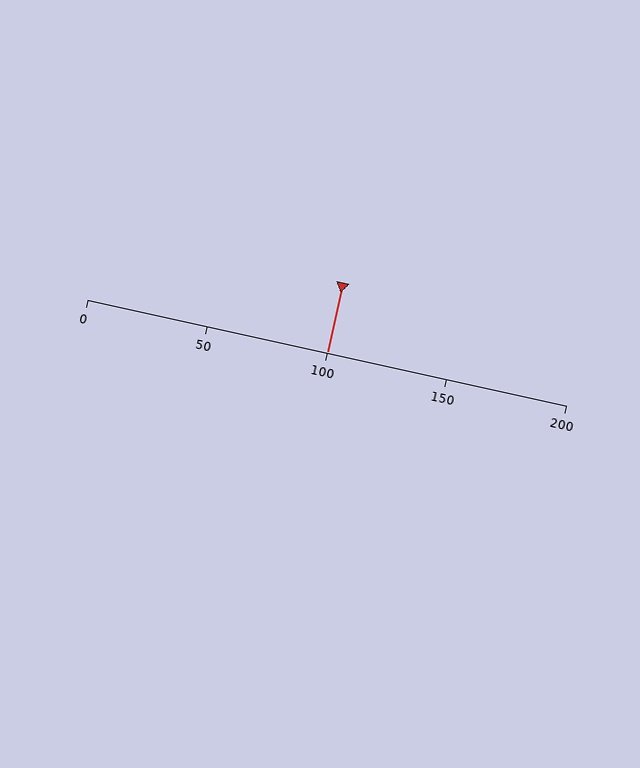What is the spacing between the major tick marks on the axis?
The major ticks are spaced 50 apart.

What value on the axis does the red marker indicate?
The marker indicates approximately 100.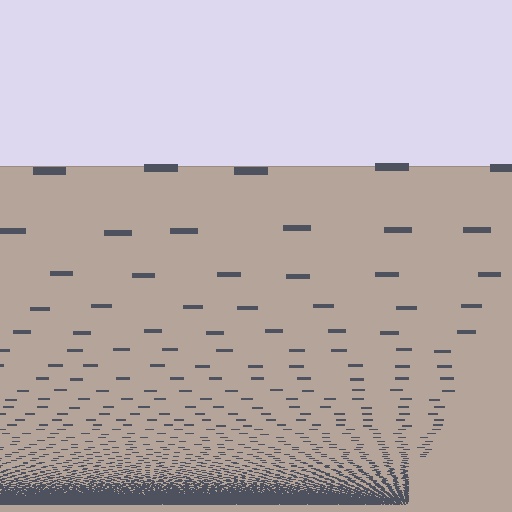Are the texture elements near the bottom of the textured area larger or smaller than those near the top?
Smaller. The gradient is inverted — elements near the bottom are smaller and denser.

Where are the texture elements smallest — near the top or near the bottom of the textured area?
Near the bottom.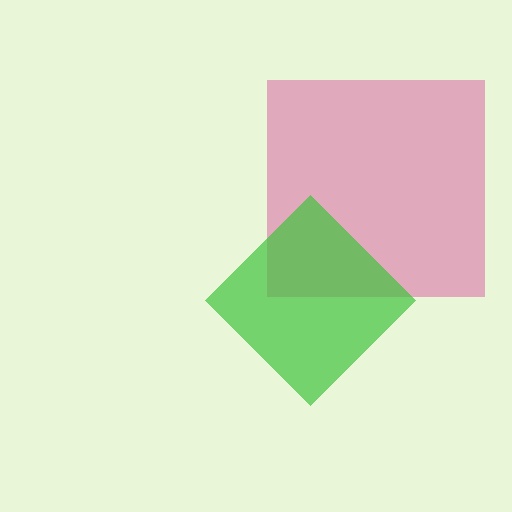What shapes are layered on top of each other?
The layered shapes are: a pink square, a green diamond.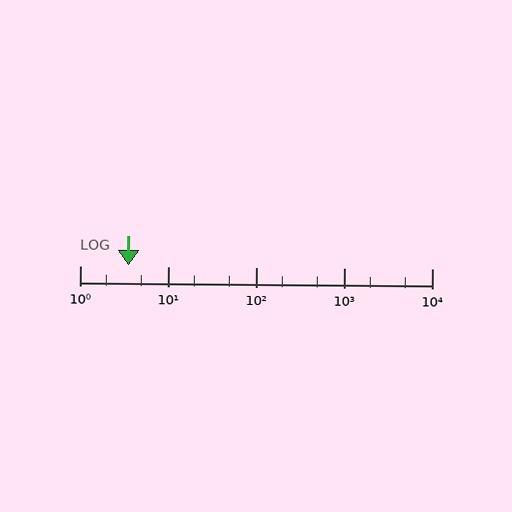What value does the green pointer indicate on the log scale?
The pointer indicates approximately 3.6.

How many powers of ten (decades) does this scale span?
The scale spans 4 decades, from 1 to 10000.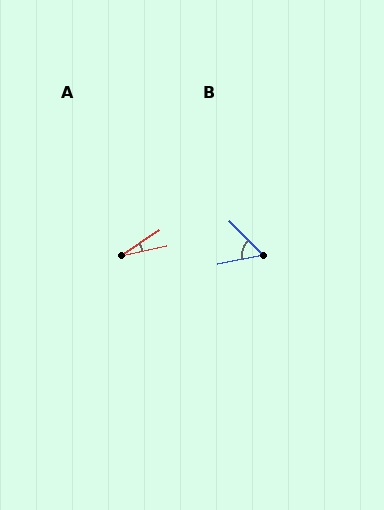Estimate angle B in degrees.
Approximately 57 degrees.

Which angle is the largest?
B, at approximately 57 degrees.